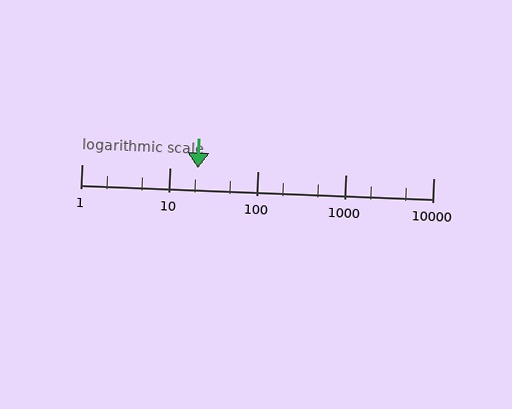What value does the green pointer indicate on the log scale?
The pointer indicates approximately 21.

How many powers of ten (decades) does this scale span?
The scale spans 4 decades, from 1 to 10000.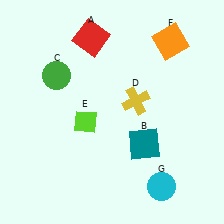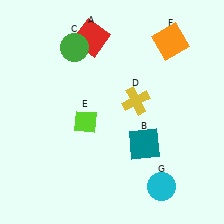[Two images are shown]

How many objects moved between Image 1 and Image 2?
1 object moved between the two images.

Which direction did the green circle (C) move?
The green circle (C) moved up.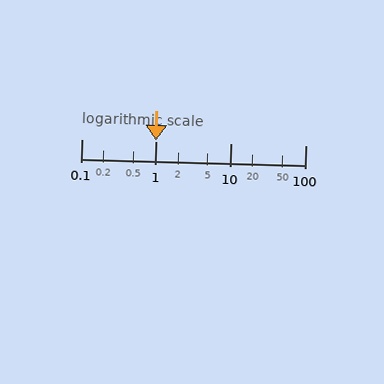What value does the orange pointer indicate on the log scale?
The pointer indicates approximately 1.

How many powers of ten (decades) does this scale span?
The scale spans 3 decades, from 0.1 to 100.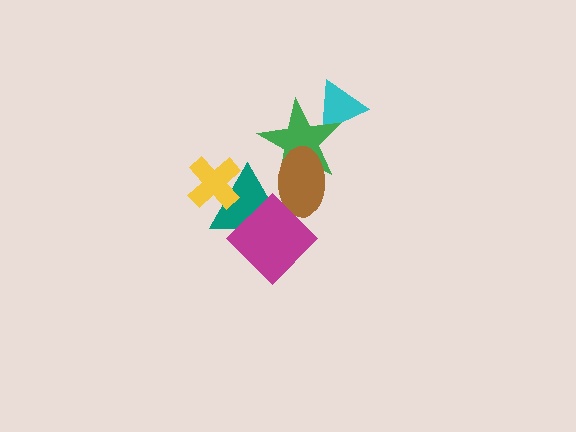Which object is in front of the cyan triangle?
The green star is in front of the cyan triangle.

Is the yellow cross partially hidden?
No, no other shape covers it.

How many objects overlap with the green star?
2 objects overlap with the green star.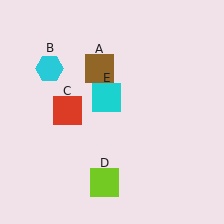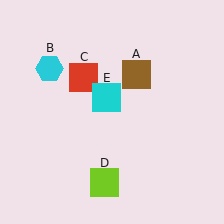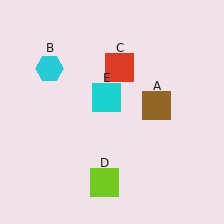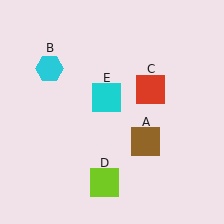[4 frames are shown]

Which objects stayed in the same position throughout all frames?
Cyan hexagon (object B) and lime square (object D) and cyan square (object E) remained stationary.